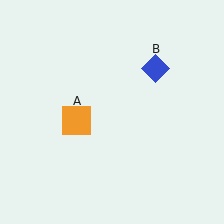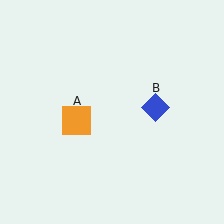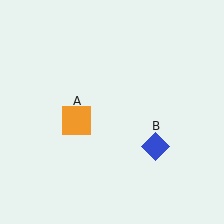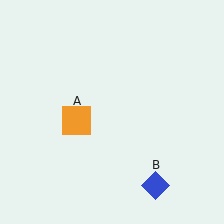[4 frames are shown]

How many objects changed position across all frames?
1 object changed position: blue diamond (object B).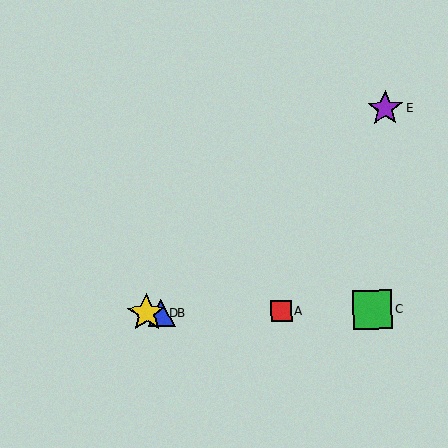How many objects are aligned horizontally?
4 objects (A, B, C, D) are aligned horizontally.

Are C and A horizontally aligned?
Yes, both are at y≈310.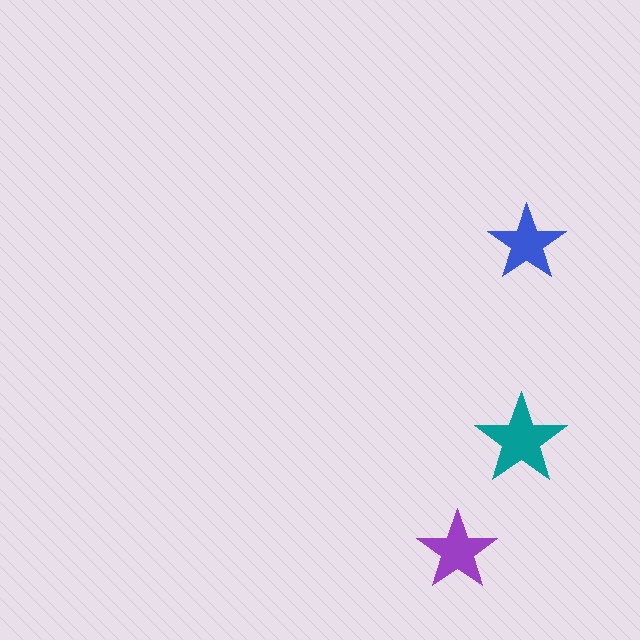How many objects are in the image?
There are 3 objects in the image.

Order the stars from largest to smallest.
the teal one, the purple one, the blue one.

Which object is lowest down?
The purple star is bottommost.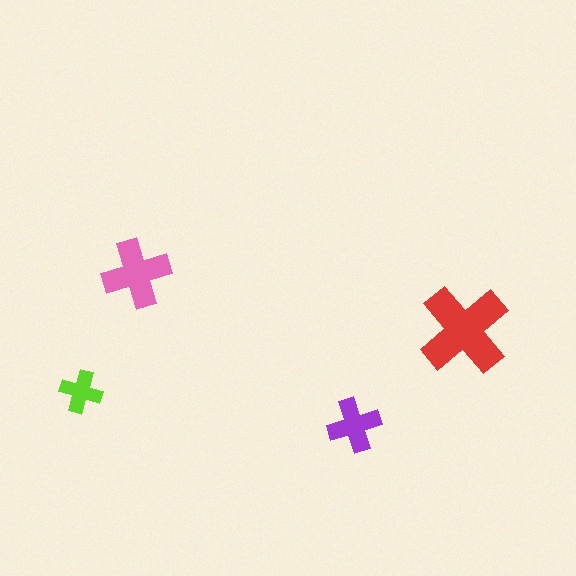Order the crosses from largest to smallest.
the red one, the pink one, the purple one, the lime one.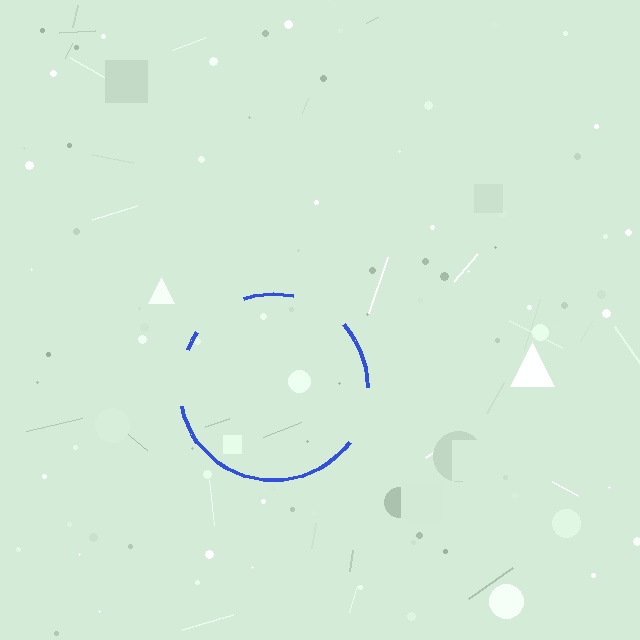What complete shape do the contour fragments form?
The contour fragments form a circle.